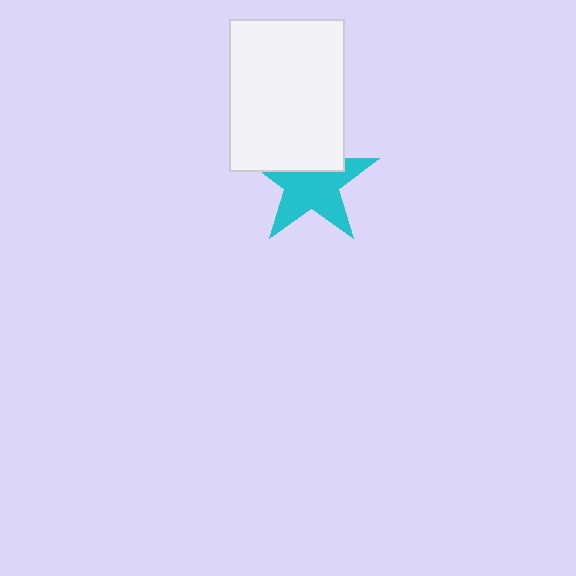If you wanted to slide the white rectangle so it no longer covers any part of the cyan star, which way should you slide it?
Slide it up — that is the most direct way to separate the two shapes.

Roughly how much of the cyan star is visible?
About half of it is visible (roughly 64%).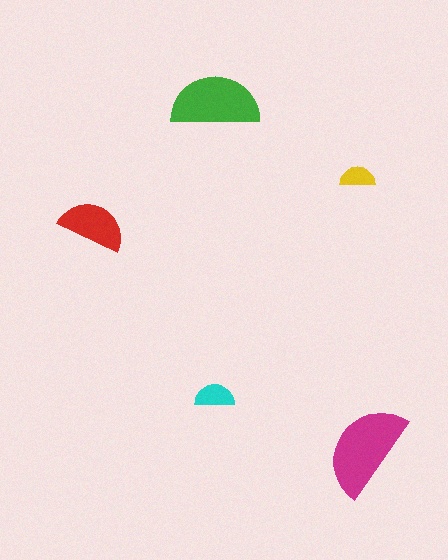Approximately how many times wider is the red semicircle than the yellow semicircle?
About 2 times wider.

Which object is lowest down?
The magenta semicircle is bottommost.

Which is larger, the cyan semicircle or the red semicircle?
The red one.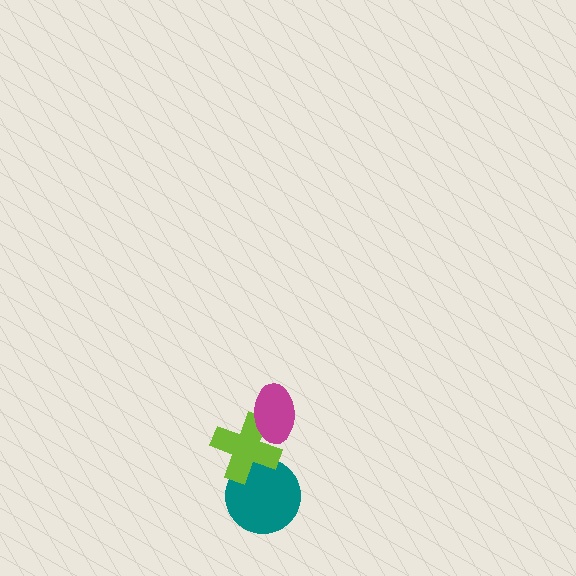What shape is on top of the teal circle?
The lime cross is on top of the teal circle.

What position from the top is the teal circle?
The teal circle is 3rd from the top.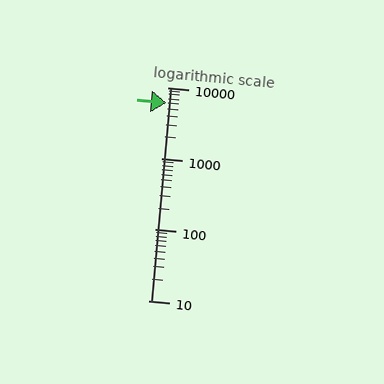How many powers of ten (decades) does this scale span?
The scale spans 3 decades, from 10 to 10000.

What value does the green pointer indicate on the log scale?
The pointer indicates approximately 6100.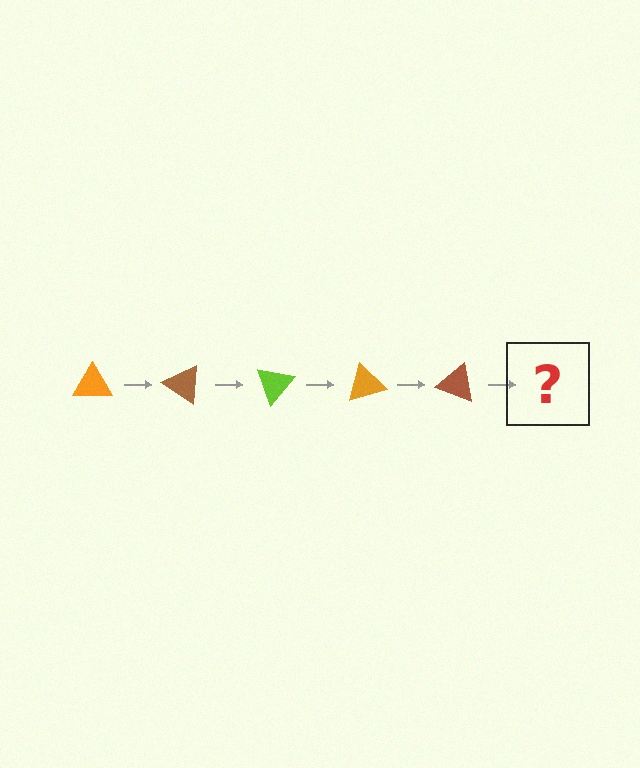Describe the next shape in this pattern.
It should be a lime triangle, rotated 175 degrees from the start.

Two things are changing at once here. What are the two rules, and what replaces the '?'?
The two rules are that it rotates 35 degrees each step and the color cycles through orange, brown, and lime. The '?' should be a lime triangle, rotated 175 degrees from the start.